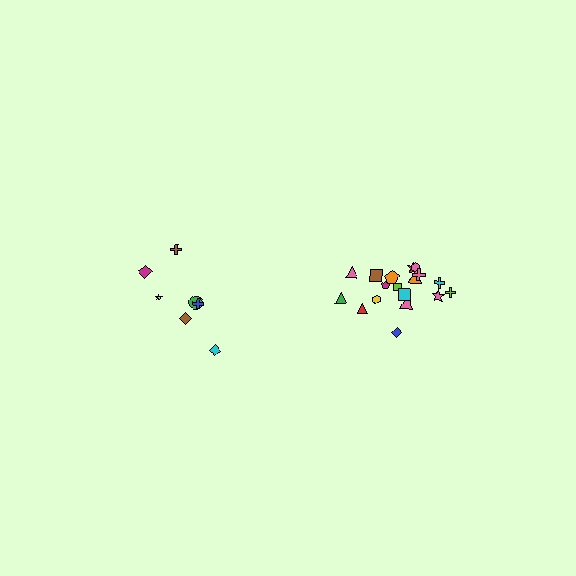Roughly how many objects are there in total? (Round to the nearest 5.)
Roughly 25 objects in total.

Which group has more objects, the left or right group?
The right group.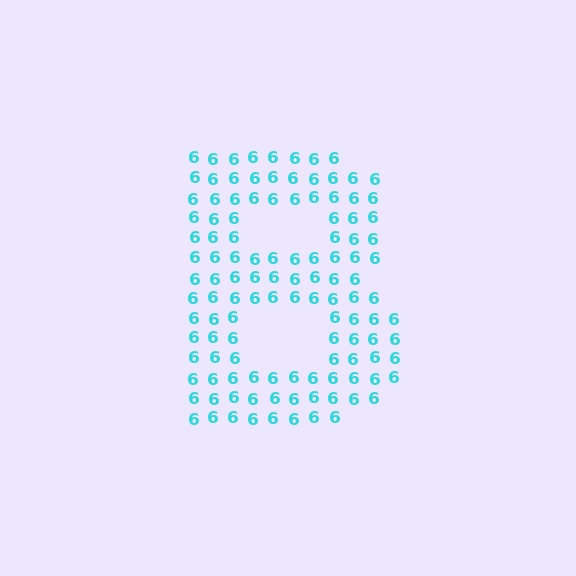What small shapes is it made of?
It is made of small digit 6's.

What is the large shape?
The large shape is the letter B.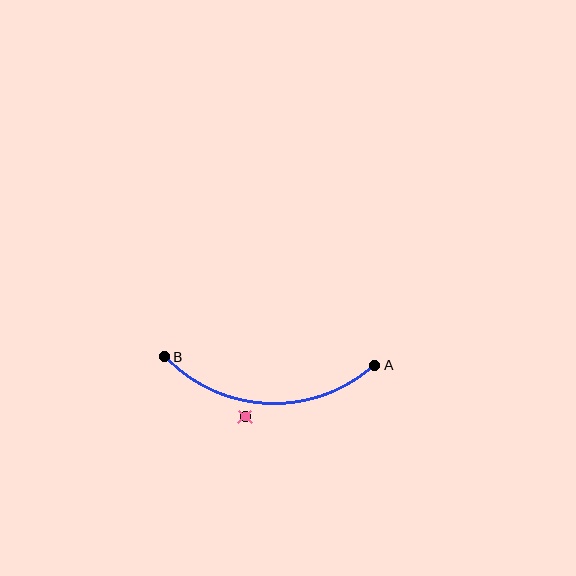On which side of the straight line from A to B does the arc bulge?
The arc bulges below the straight line connecting A and B.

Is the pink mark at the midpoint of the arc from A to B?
No — the pink mark does not lie on the arc at all. It sits slightly outside the curve.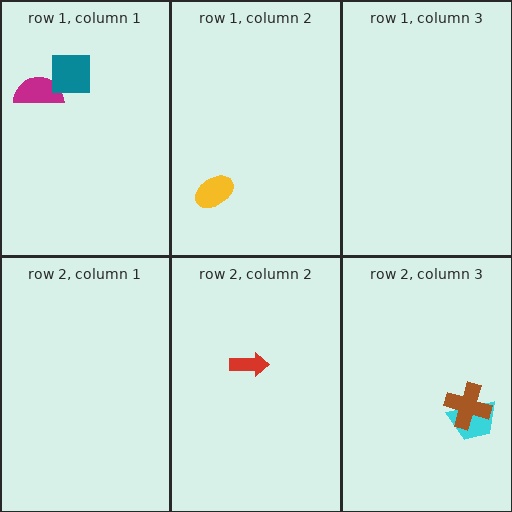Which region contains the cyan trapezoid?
The row 2, column 3 region.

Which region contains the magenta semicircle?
The row 1, column 1 region.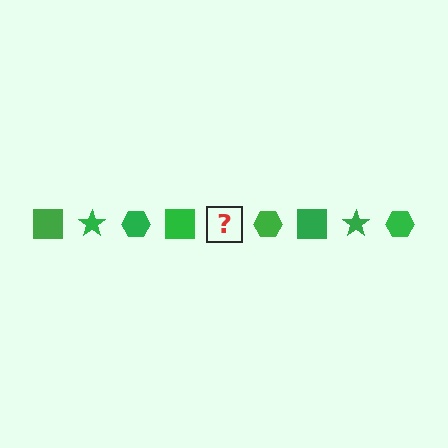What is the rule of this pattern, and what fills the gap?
The rule is that the pattern cycles through square, star, hexagon shapes in green. The gap should be filled with a green star.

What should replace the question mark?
The question mark should be replaced with a green star.